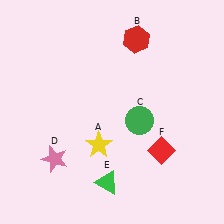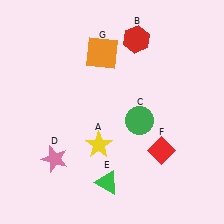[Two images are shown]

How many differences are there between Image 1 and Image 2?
There is 1 difference between the two images.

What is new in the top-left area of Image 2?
An orange square (G) was added in the top-left area of Image 2.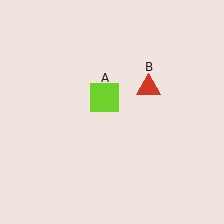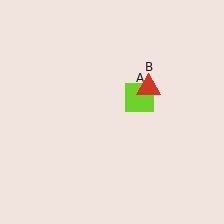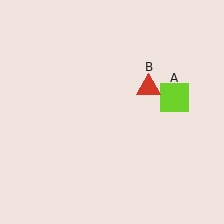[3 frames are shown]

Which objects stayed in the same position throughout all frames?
Red triangle (object B) remained stationary.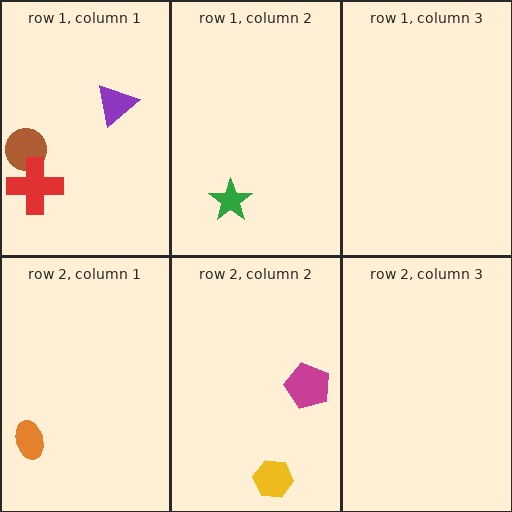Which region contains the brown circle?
The row 1, column 1 region.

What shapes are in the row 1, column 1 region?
The brown circle, the purple triangle, the red cross.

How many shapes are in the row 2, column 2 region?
2.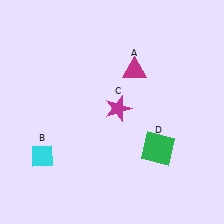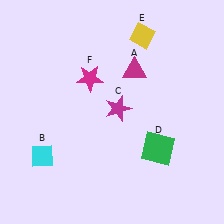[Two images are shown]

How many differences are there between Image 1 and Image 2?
There are 2 differences between the two images.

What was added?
A yellow diamond (E), a magenta star (F) were added in Image 2.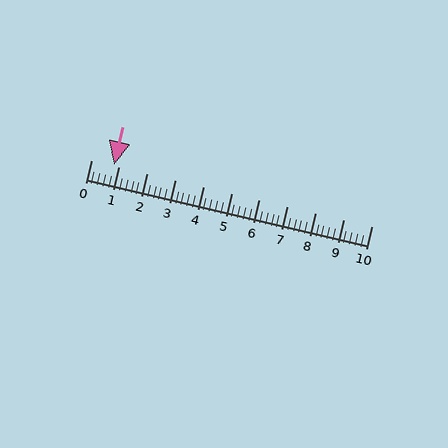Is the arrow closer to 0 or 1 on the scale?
The arrow is closer to 1.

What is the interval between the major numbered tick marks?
The major tick marks are spaced 1 units apart.